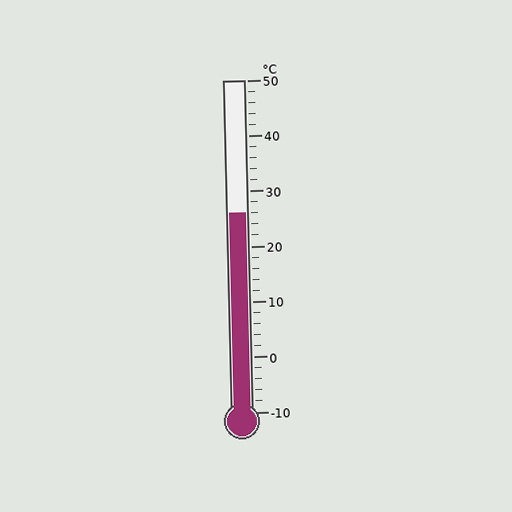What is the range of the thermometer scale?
The thermometer scale ranges from -10°C to 50°C.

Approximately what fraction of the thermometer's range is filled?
The thermometer is filled to approximately 60% of its range.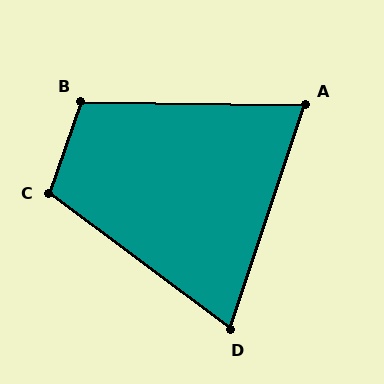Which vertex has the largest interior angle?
B, at approximately 108 degrees.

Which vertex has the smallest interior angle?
D, at approximately 72 degrees.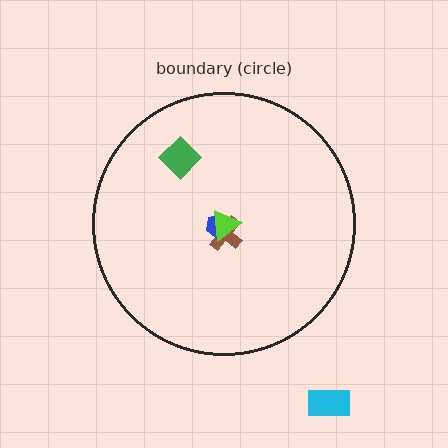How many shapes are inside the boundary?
4 inside, 1 outside.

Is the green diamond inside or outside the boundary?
Inside.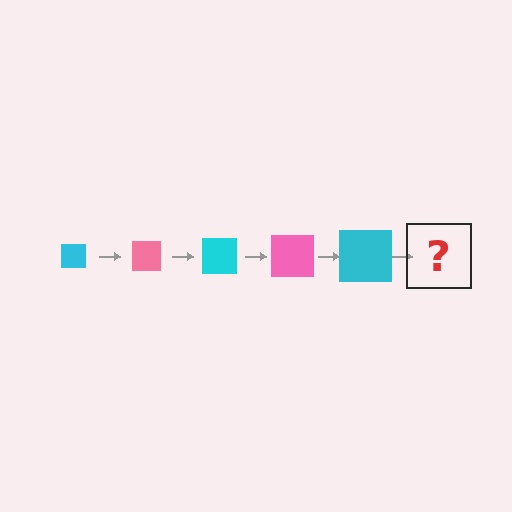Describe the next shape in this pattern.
It should be a pink square, larger than the previous one.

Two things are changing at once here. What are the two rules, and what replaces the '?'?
The two rules are that the square grows larger each step and the color cycles through cyan and pink. The '?' should be a pink square, larger than the previous one.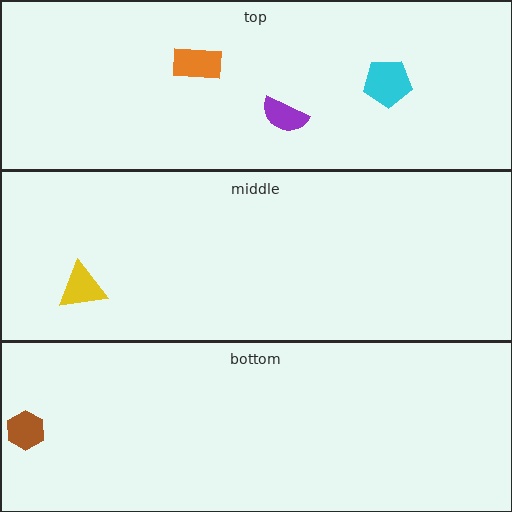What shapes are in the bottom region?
The brown hexagon.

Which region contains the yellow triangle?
The middle region.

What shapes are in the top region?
The orange rectangle, the purple semicircle, the cyan pentagon.